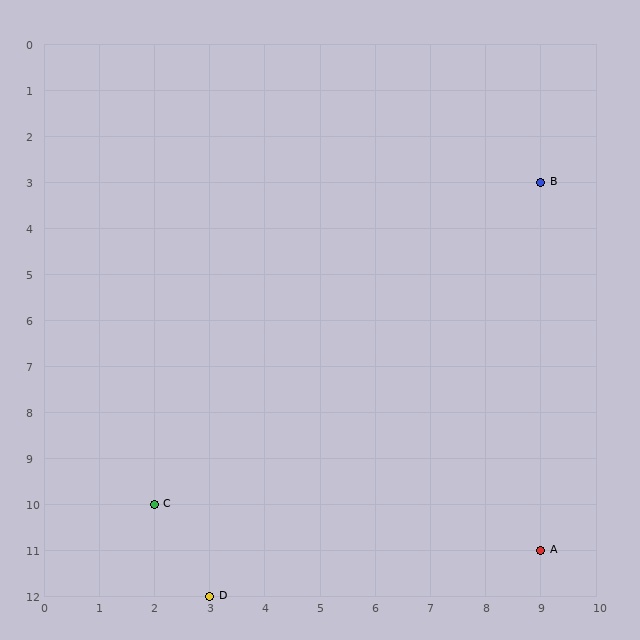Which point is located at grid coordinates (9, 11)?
Point A is at (9, 11).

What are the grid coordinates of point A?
Point A is at grid coordinates (9, 11).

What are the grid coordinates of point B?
Point B is at grid coordinates (9, 3).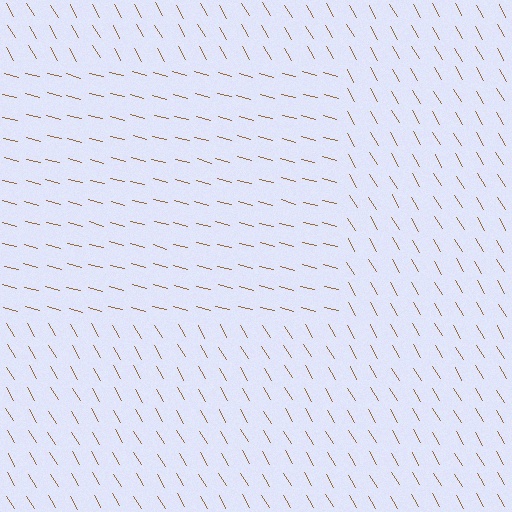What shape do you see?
I see a rectangle.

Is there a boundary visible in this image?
Yes, there is a texture boundary formed by a change in line orientation.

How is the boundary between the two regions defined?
The boundary is defined purely by a change in line orientation (approximately 45 degrees difference). All lines are the same color and thickness.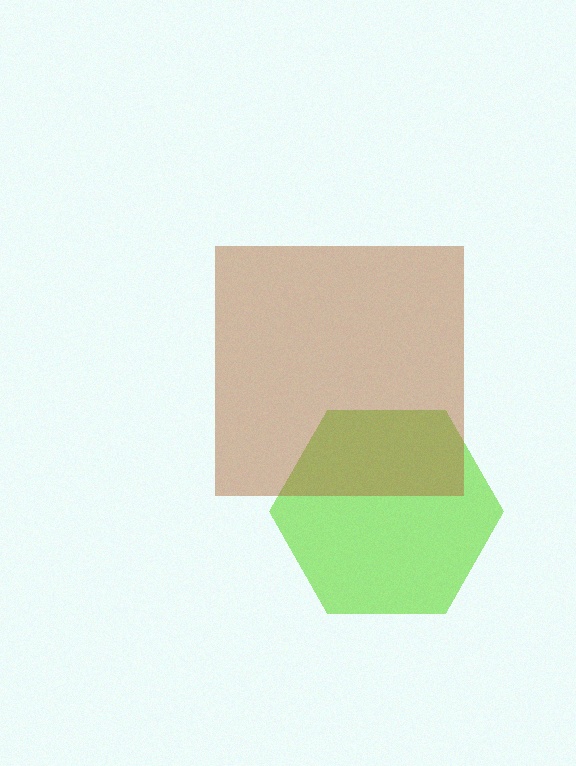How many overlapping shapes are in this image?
There are 2 overlapping shapes in the image.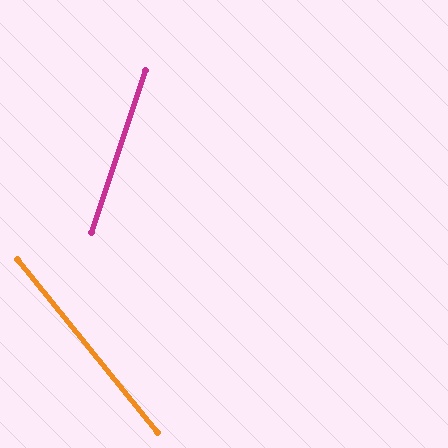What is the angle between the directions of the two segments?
Approximately 57 degrees.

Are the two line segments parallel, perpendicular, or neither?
Neither parallel nor perpendicular — they differ by about 57°.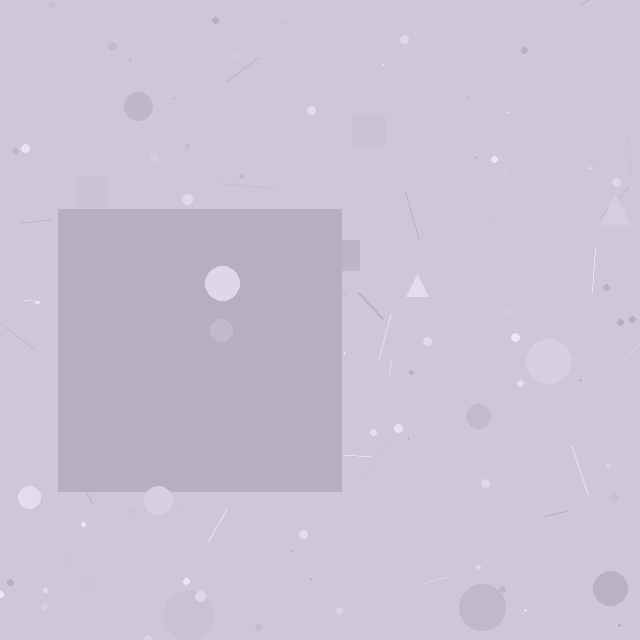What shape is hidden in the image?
A square is hidden in the image.